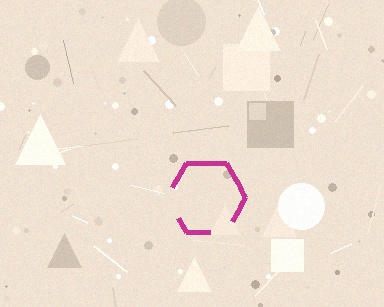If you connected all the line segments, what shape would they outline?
They would outline a hexagon.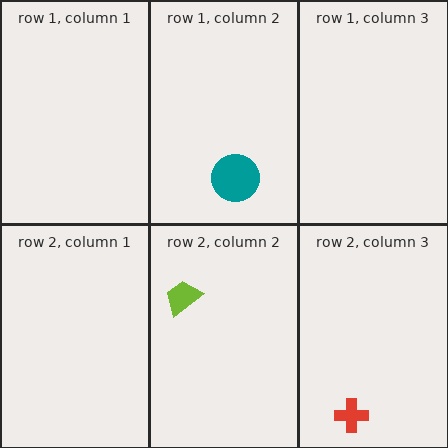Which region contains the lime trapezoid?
The row 2, column 2 region.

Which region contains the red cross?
The row 2, column 3 region.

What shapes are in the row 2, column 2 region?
The lime trapezoid.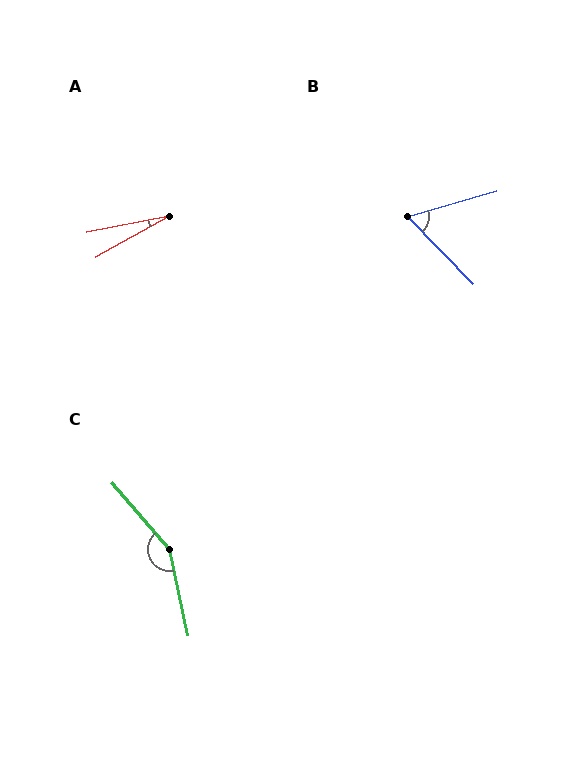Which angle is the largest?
C, at approximately 152 degrees.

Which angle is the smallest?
A, at approximately 18 degrees.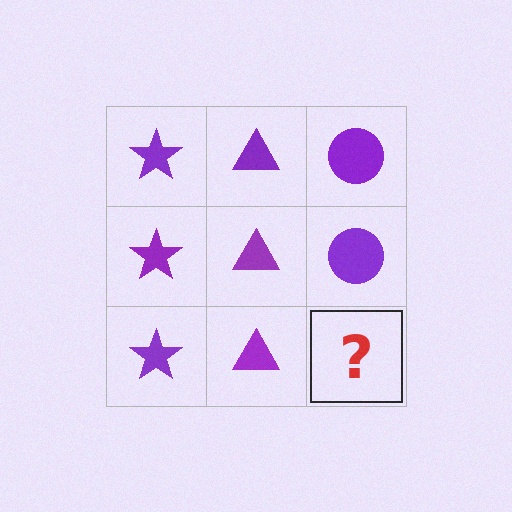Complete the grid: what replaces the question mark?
The question mark should be replaced with a purple circle.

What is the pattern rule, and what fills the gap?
The rule is that each column has a consistent shape. The gap should be filled with a purple circle.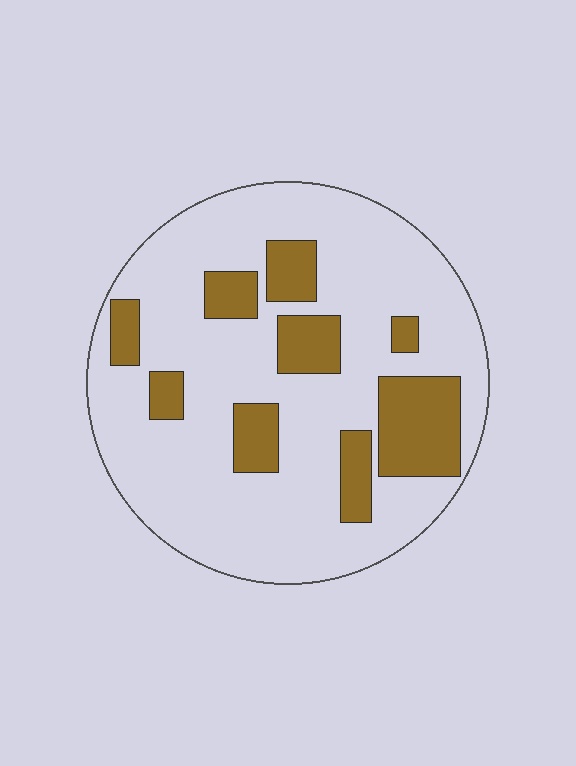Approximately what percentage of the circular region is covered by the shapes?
Approximately 25%.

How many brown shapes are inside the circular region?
9.